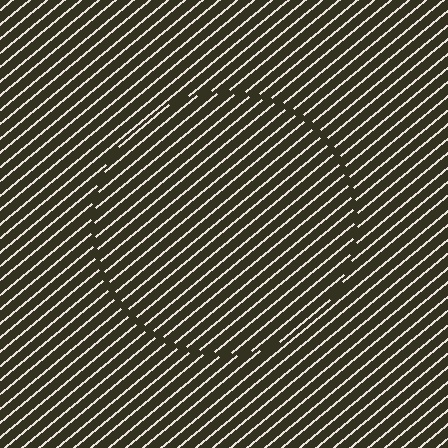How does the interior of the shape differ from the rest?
The interior of the shape contains the same grating, shifted by half a period — the contour is defined by the phase discontinuity where line-ends from the inner and outer gratings abut.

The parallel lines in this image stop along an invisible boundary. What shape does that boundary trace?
An illusory circle. The interior of the shape contains the same grating, shifted by half a period — the contour is defined by the phase discontinuity where line-ends from the inner and outer gratings abut.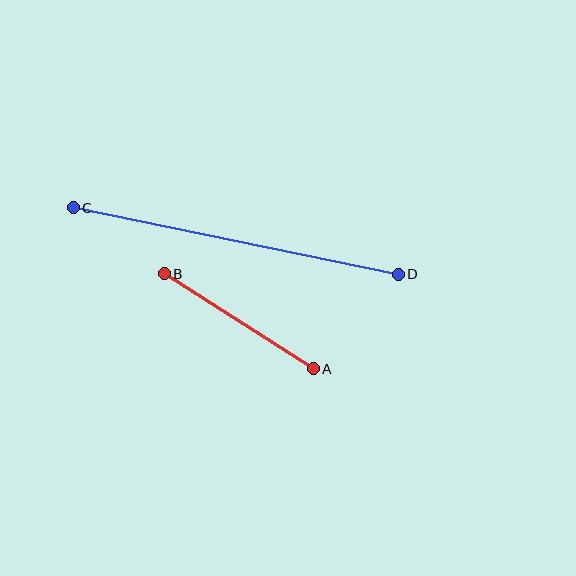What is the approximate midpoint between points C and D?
The midpoint is at approximately (236, 241) pixels.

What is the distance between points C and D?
The distance is approximately 332 pixels.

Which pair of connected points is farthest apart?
Points C and D are farthest apart.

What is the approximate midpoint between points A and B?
The midpoint is at approximately (239, 321) pixels.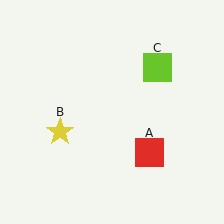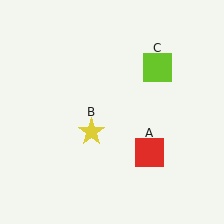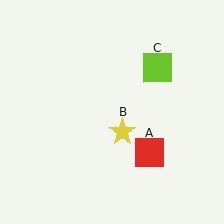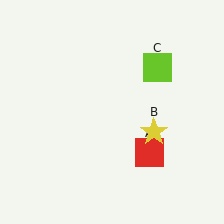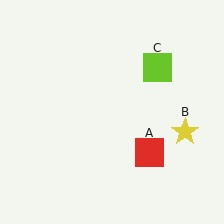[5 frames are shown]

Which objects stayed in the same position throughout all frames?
Red square (object A) and lime square (object C) remained stationary.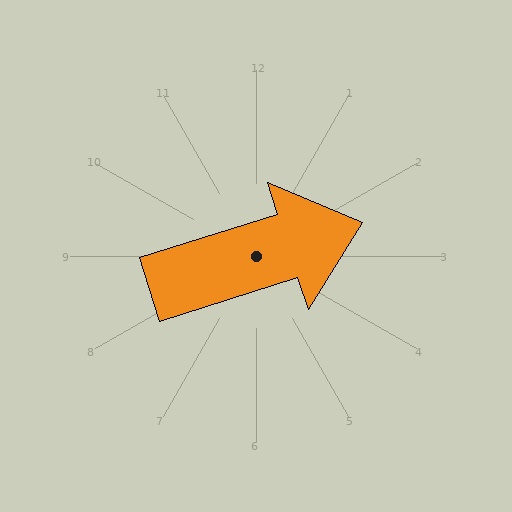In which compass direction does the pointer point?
East.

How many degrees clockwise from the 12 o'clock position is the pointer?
Approximately 72 degrees.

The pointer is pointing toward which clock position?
Roughly 2 o'clock.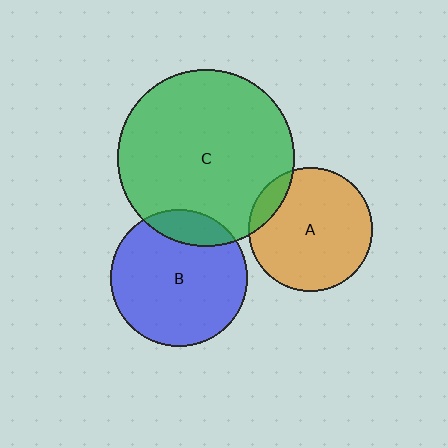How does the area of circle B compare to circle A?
Approximately 1.2 times.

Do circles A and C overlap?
Yes.